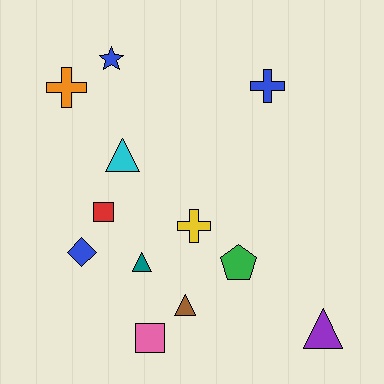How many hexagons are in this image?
There are no hexagons.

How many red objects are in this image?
There is 1 red object.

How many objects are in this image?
There are 12 objects.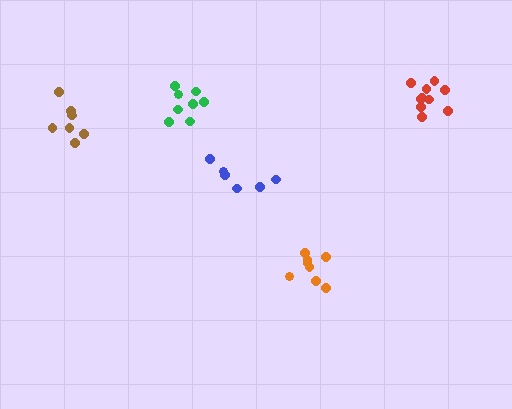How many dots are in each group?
Group 1: 8 dots, Group 2: 7 dots, Group 3: 8 dots, Group 4: 6 dots, Group 5: 10 dots (39 total).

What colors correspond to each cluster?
The clusters are colored: green, brown, orange, blue, red.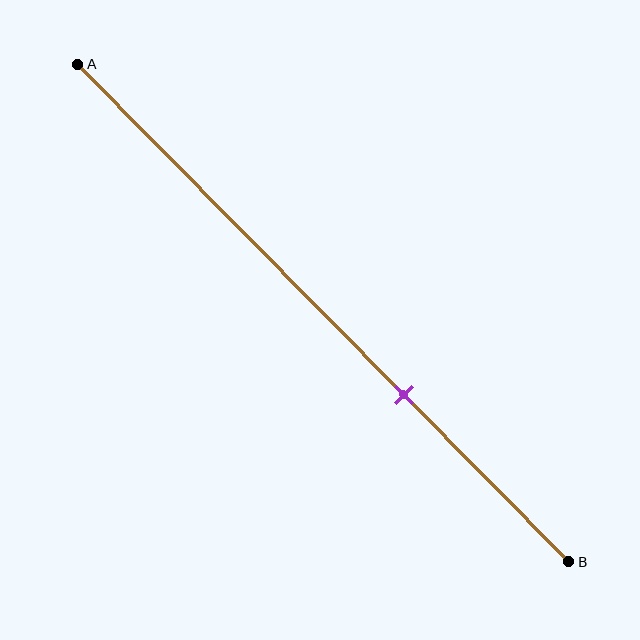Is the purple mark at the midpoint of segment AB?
No, the mark is at about 65% from A, not at the 50% midpoint.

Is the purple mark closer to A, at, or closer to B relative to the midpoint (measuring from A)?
The purple mark is closer to point B than the midpoint of segment AB.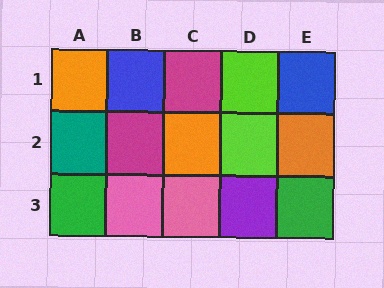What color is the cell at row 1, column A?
Orange.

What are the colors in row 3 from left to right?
Green, pink, pink, purple, green.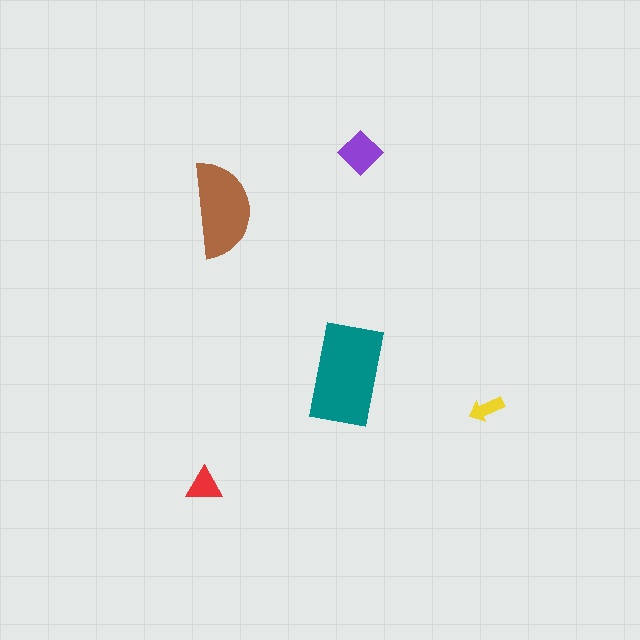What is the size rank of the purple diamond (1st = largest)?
3rd.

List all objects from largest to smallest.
The teal rectangle, the brown semicircle, the purple diamond, the red triangle, the yellow arrow.